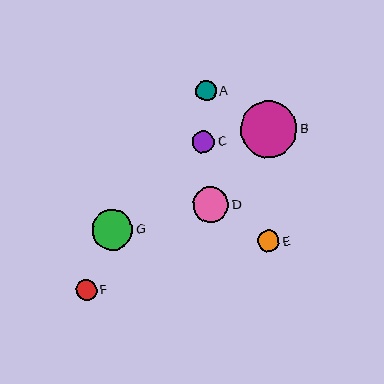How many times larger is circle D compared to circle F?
Circle D is approximately 1.7 times the size of circle F.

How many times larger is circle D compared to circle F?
Circle D is approximately 1.7 times the size of circle F.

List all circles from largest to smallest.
From largest to smallest: B, G, D, C, E, F, A.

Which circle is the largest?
Circle B is the largest with a size of approximately 57 pixels.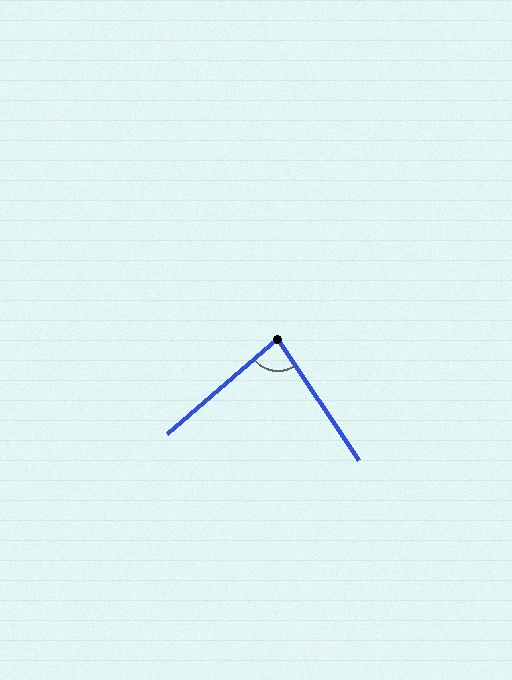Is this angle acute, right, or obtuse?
It is acute.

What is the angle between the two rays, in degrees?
Approximately 83 degrees.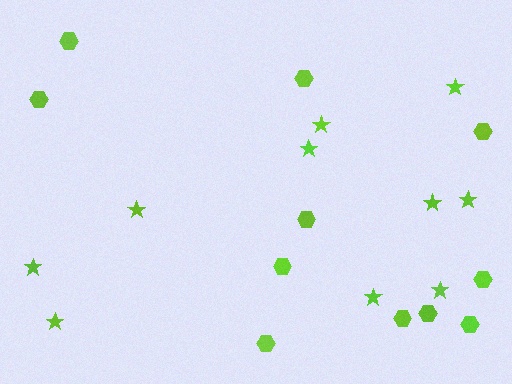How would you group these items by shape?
There are 2 groups: one group of hexagons (11) and one group of stars (10).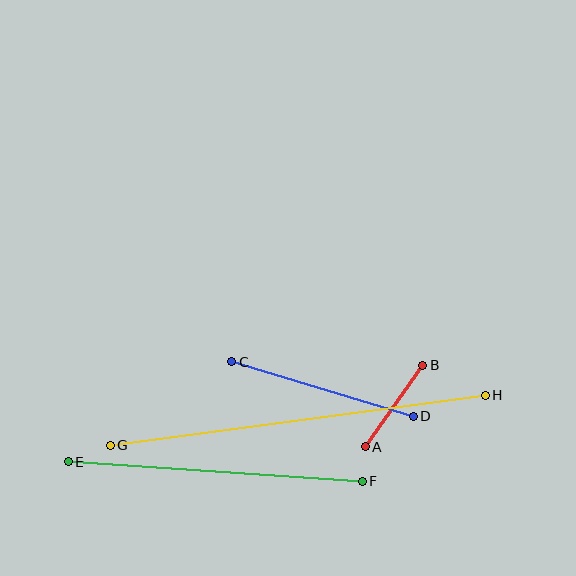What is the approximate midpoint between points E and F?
The midpoint is at approximately (215, 471) pixels.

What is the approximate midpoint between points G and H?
The midpoint is at approximately (298, 420) pixels.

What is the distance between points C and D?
The distance is approximately 190 pixels.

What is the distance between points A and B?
The distance is approximately 99 pixels.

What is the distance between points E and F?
The distance is approximately 295 pixels.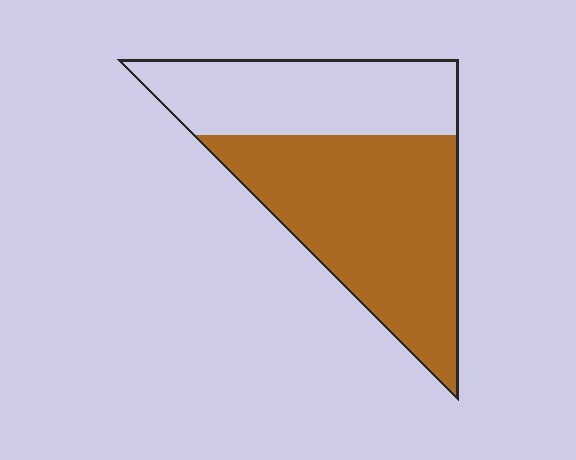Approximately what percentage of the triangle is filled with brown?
Approximately 60%.